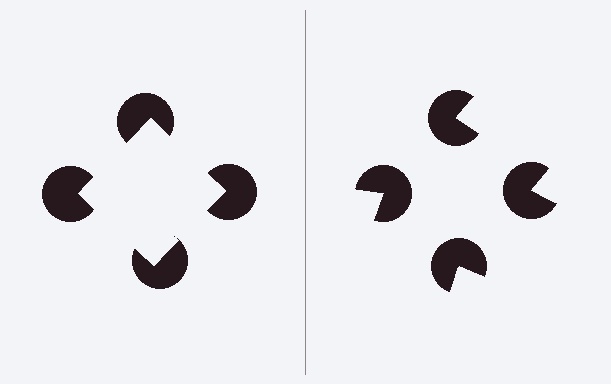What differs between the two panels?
The pac-man discs are positioned identically on both sides; only the wedge orientations differ. On the left they align to a square; on the right they are misaligned.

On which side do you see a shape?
An illusory square appears on the left side. On the right side the wedge cuts are rotated, so no coherent shape forms.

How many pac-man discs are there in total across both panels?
8 — 4 on each side.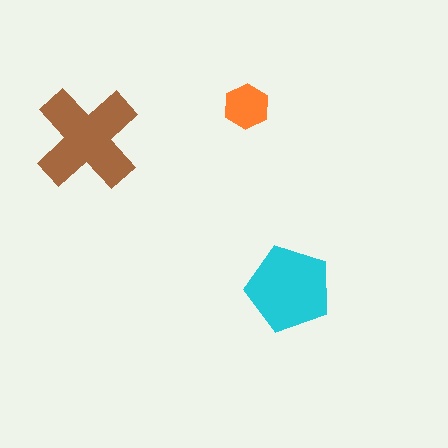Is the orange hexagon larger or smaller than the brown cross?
Smaller.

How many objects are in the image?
There are 3 objects in the image.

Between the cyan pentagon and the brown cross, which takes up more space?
The brown cross.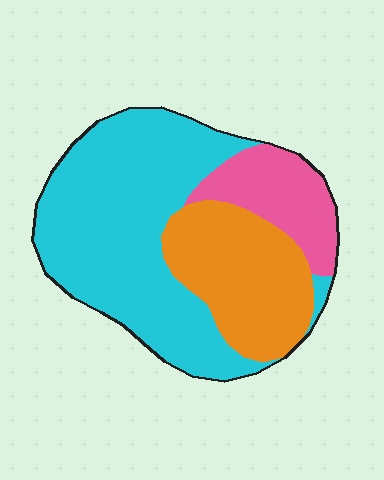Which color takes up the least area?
Pink, at roughly 15%.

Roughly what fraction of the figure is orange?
Orange takes up about one quarter (1/4) of the figure.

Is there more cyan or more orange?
Cyan.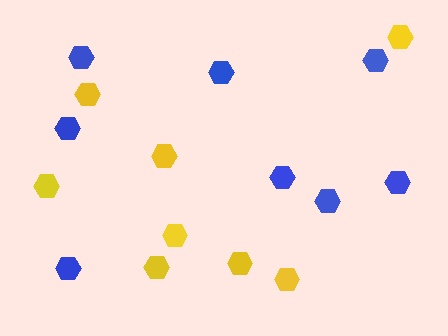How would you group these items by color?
There are 2 groups: one group of blue hexagons (8) and one group of yellow hexagons (8).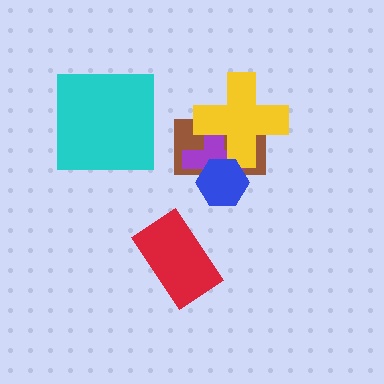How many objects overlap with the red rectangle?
0 objects overlap with the red rectangle.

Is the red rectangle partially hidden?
No, no other shape covers it.